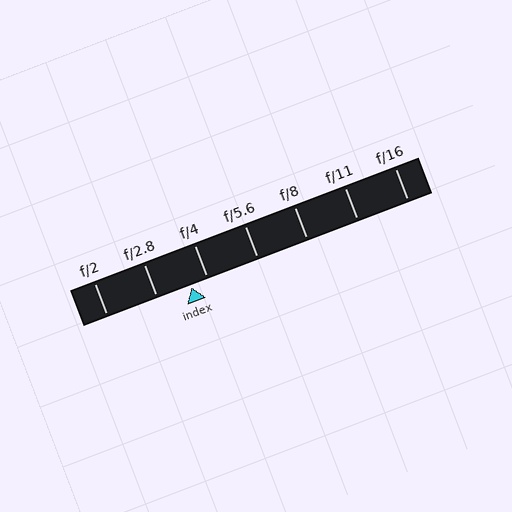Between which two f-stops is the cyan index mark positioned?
The index mark is between f/2.8 and f/4.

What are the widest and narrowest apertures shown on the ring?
The widest aperture shown is f/2 and the narrowest is f/16.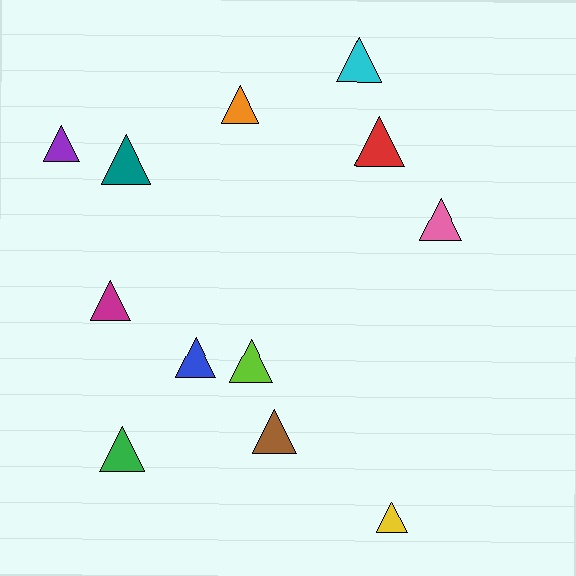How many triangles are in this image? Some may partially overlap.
There are 12 triangles.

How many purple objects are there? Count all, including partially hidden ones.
There is 1 purple object.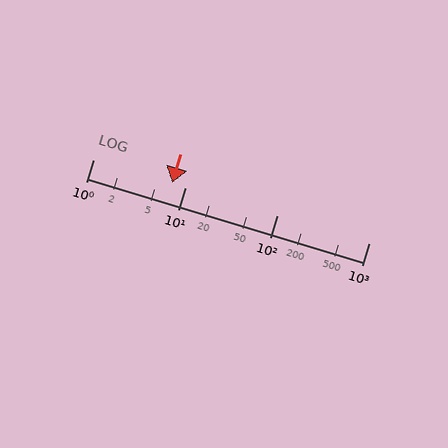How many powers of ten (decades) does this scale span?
The scale spans 3 decades, from 1 to 1000.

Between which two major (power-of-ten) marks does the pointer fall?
The pointer is between 1 and 10.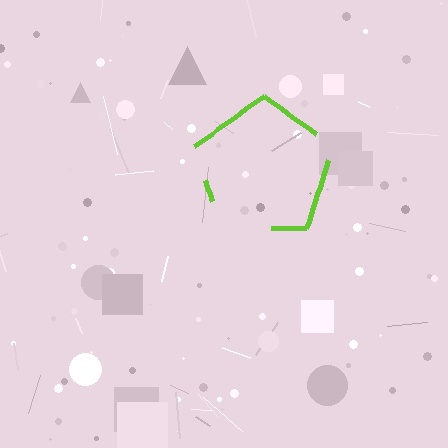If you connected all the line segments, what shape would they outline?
They would outline a pentagon.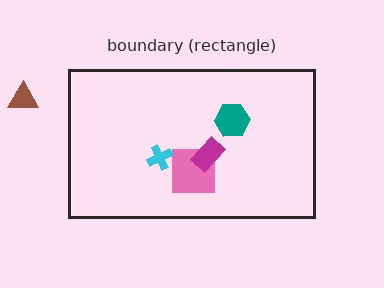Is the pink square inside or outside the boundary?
Inside.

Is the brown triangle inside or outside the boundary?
Outside.